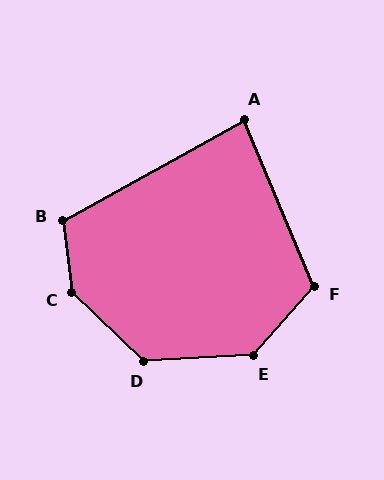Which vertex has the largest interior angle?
C, at approximately 141 degrees.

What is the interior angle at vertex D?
Approximately 133 degrees (obtuse).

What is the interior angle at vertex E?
Approximately 135 degrees (obtuse).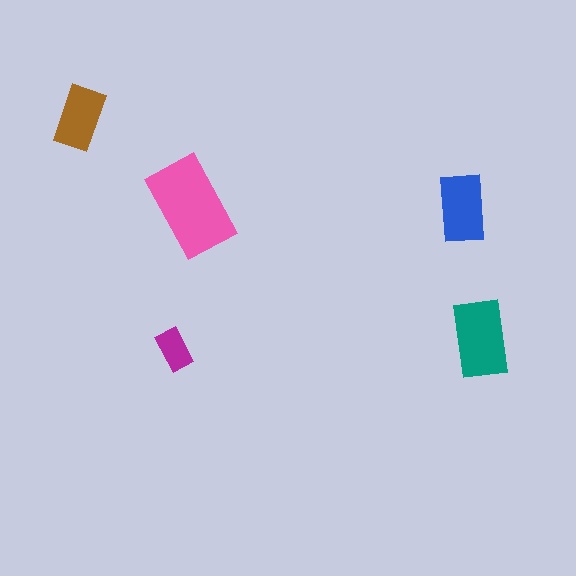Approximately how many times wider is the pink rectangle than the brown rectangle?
About 1.5 times wider.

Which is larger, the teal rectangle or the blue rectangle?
The teal one.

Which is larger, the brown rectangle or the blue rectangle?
The blue one.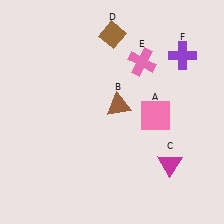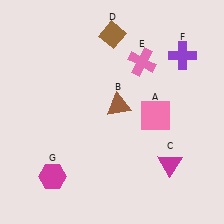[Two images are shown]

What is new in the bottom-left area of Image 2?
A magenta hexagon (G) was added in the bottom-left area of Image 2.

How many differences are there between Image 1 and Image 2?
There is 1 difference between the two images.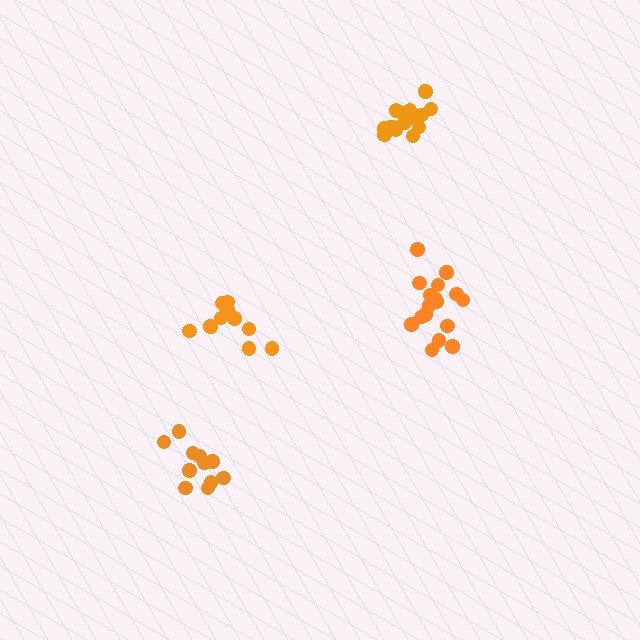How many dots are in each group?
Group 1: 11 dots, Group 2: 11 dots, Group 3: 16 dots, Group 4: 17 dots (55 total).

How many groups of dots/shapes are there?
There are 4 groups.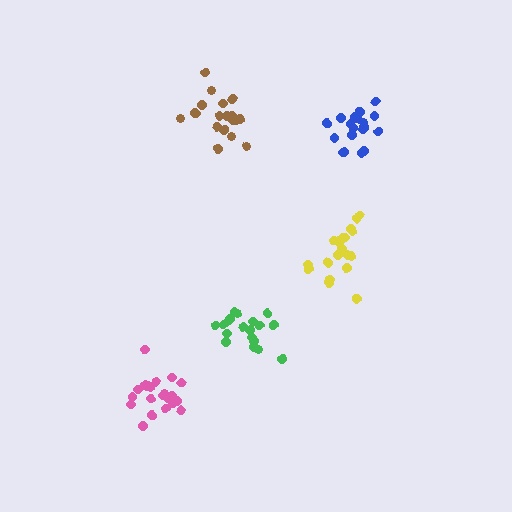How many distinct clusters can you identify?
There are 5 distinct clusters.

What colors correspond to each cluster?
The clusters are colored: brown, green, yellow, blue, pink.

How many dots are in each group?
Group 1: 20 dots, Group 2: 19 dots, Group 3: 21 dots, Group 4: 19 dots, Group 5: 21 dots (100 total).